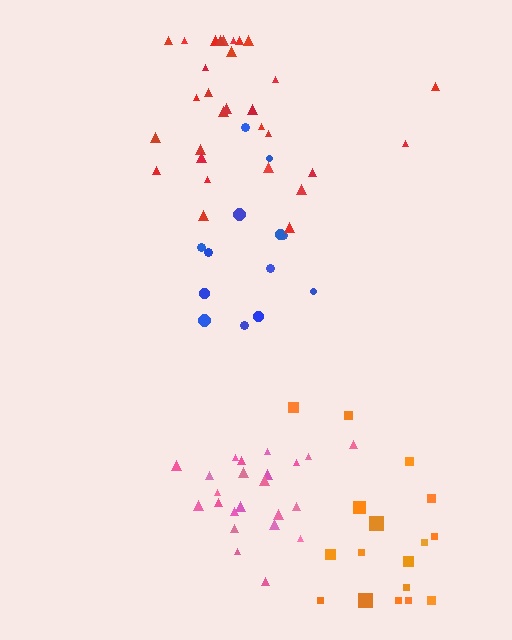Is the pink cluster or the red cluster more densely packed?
Pink.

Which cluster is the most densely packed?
Pink.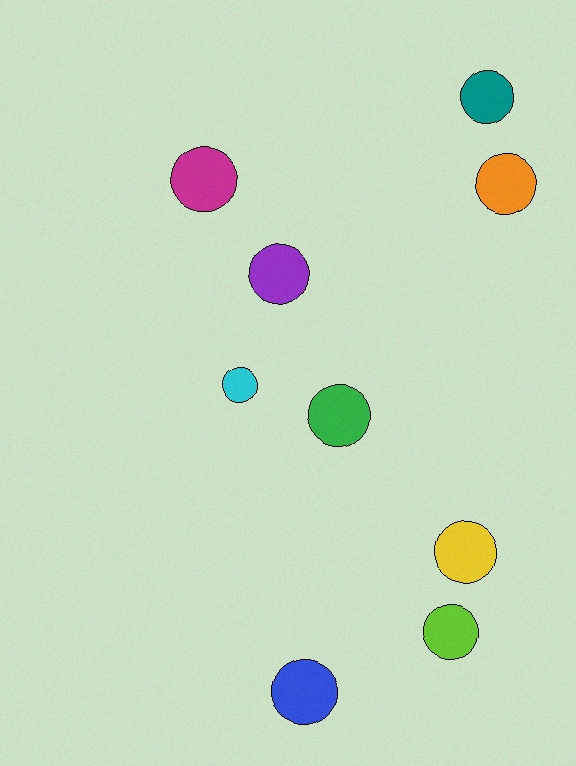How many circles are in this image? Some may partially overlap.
There are 9 circles.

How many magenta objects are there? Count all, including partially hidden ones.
There is 1 magenta object.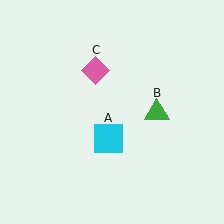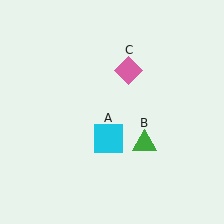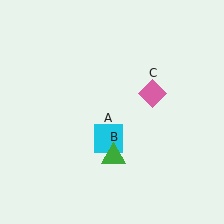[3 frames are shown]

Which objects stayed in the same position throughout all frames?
Cyan square (object A) remained stationary.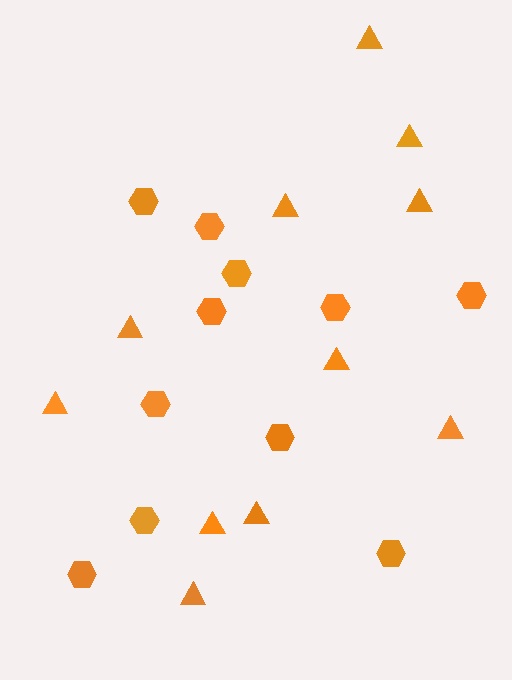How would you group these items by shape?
There are 2 groups: one group of hexagons (11) and one group of triangles (11).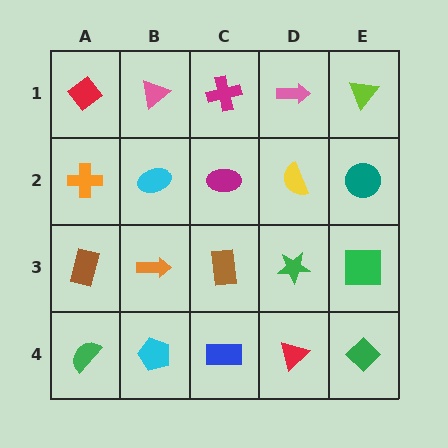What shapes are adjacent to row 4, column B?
An orange arrow (row 3, column B), a green semicircle (row 4, column A), a blue rectangle (row 4, column C).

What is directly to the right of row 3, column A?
An orange arrow.